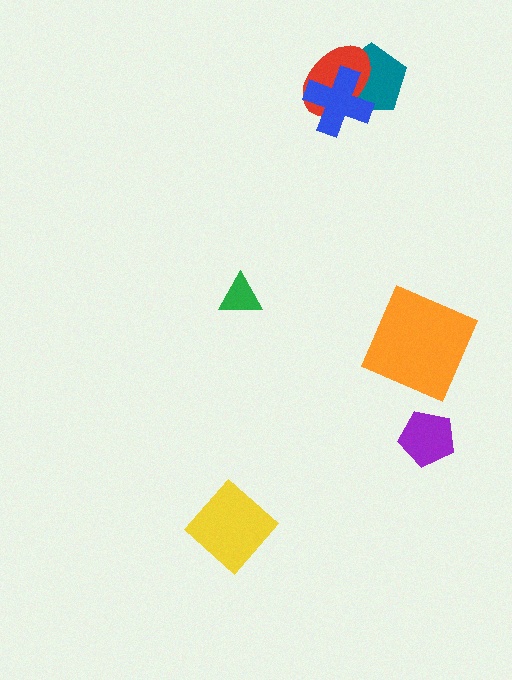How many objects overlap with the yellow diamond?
0 objects overlap with the yellow diamond.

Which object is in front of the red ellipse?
The blue cross is in front of the red ellipse.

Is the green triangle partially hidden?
No, no other shape covers it.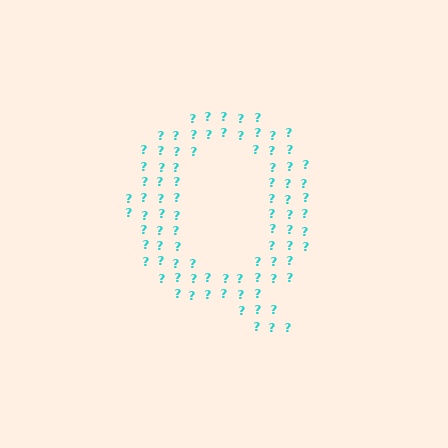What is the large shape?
The large shape is the letter Q.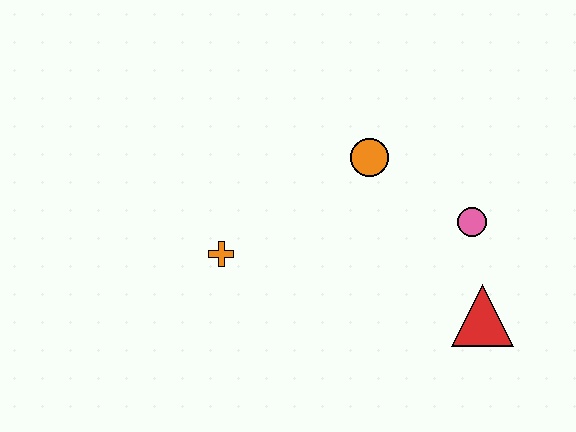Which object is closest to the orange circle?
The pink circle is closest to the orange circle.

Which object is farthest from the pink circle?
The orange cross is farthest from the pink circle.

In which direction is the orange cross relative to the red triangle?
The orange cross is to the left of the red triangle.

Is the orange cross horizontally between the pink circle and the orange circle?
No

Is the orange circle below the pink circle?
No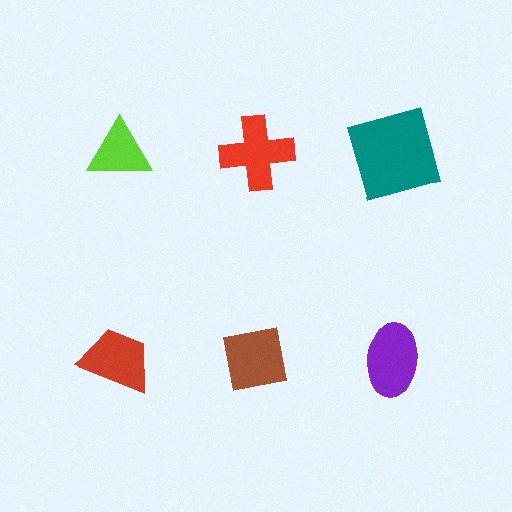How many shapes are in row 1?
3 shapes.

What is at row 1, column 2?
A red cross.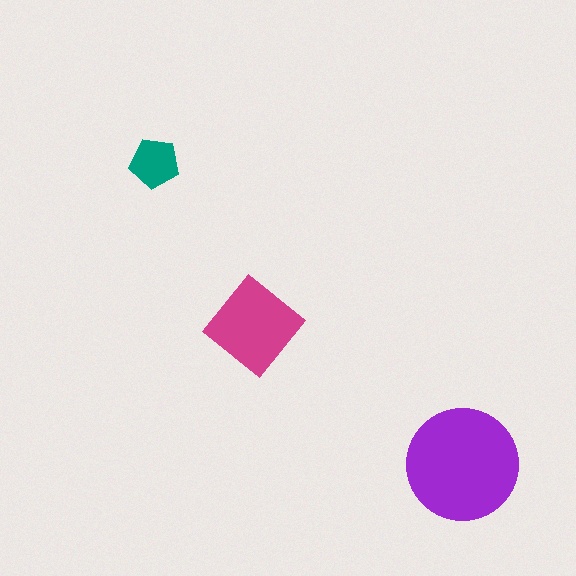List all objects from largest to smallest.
The purple circle, the magenta diamond, the teal pentagon.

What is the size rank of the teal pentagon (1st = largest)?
3rd.